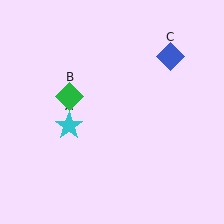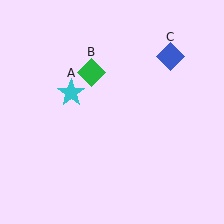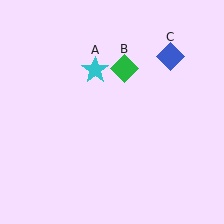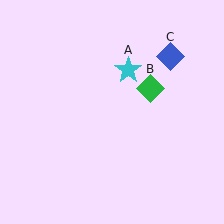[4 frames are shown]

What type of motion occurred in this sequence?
The cyan star (object A), green diamond (object B) rotated clockwise around the center of the scene.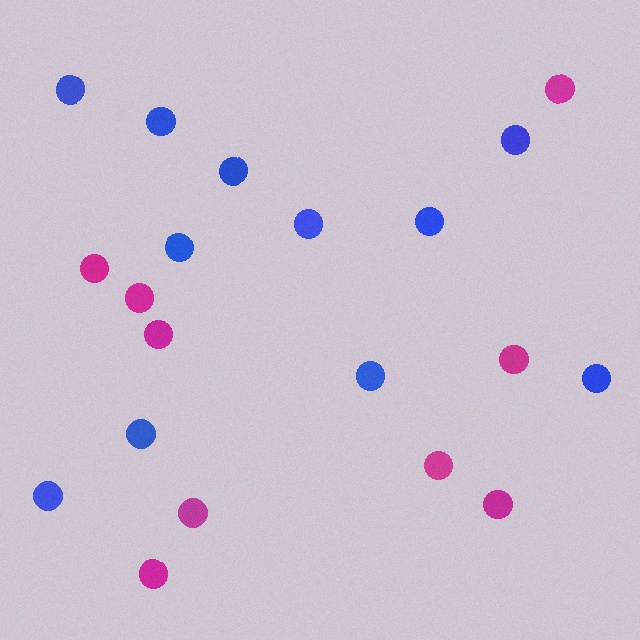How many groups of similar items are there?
There are 2 groups: one group of magenta circles (9) and one group of blue circles (11).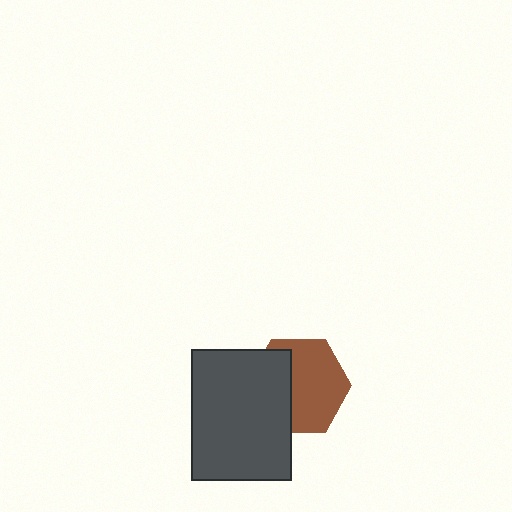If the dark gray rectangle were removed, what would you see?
You would see the complete brown hexagon.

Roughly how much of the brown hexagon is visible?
About half of it is visible (roughly 61%).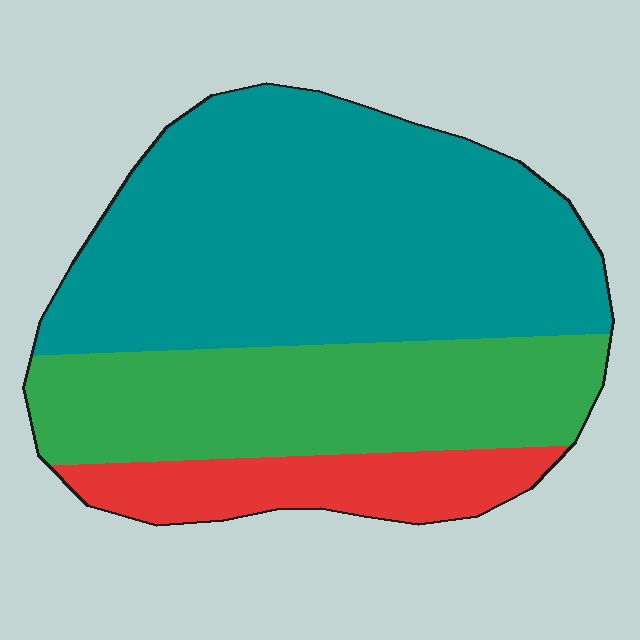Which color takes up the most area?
Teal, at roughly 55%.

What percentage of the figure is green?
Green takes up about one third (1/3) of the figure.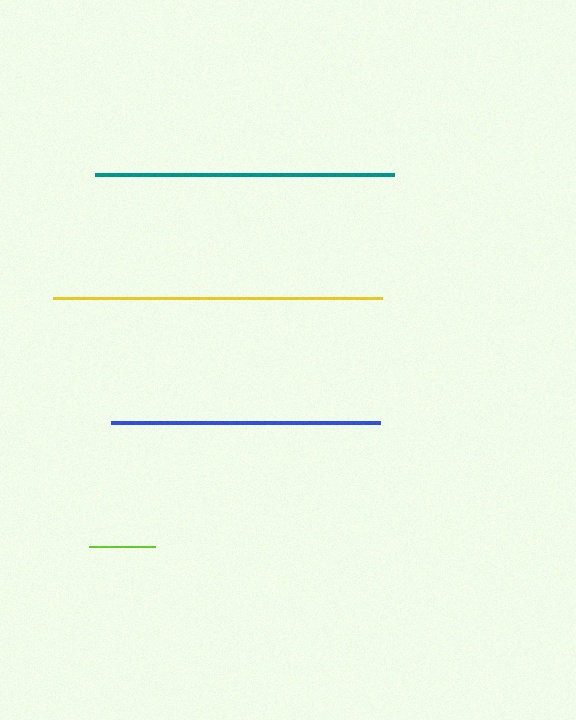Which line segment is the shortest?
The lime line is the shortest at approximately 66 pixels.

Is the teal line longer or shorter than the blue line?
The teal line is longer than the blue line.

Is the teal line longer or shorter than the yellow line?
The yellow line is longer than the teal line.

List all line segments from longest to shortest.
From longest to shortest: yellow, teal, blue, lime.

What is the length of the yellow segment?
The yellow segment is approximately 329 pixels long.